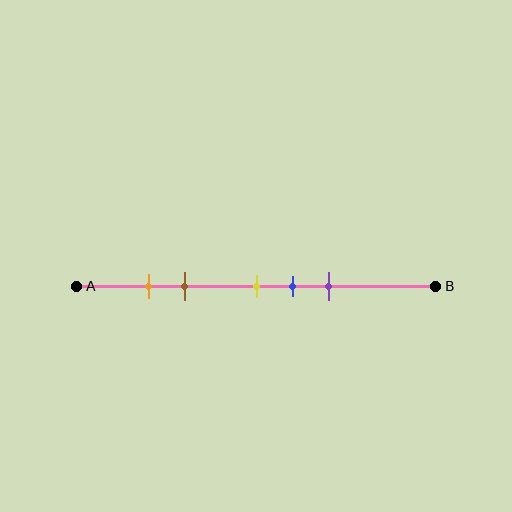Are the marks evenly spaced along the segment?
No, the marks are not evenly spaced.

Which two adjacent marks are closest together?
The orange and brown marks are the closest adjacent pair.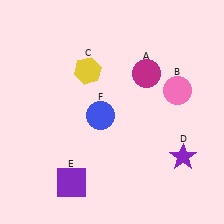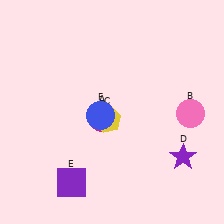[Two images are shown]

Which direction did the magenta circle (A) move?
The magenta circle (A) moved down.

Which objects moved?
The objects that moved are: the magenta circle (A), the pink circle (B), the yellow hexagon (C).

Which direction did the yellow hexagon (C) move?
The yellow hexagon (C) moved down.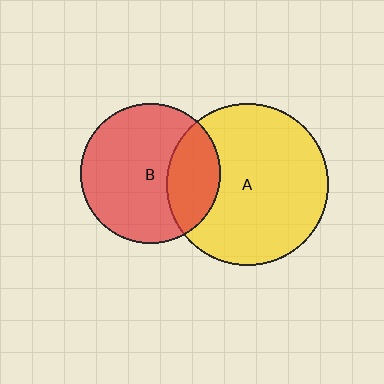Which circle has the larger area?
Circle A (yellow).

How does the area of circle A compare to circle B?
Approximately 1.3 times.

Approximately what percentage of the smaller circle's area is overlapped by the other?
Approximately 30%.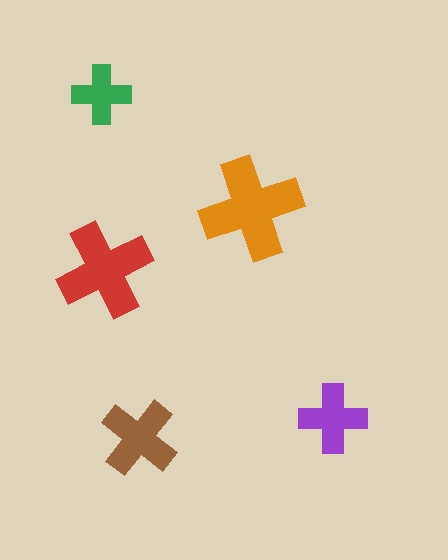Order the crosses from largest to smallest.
the orange one, the red one, the brown one, the purple one, the green one.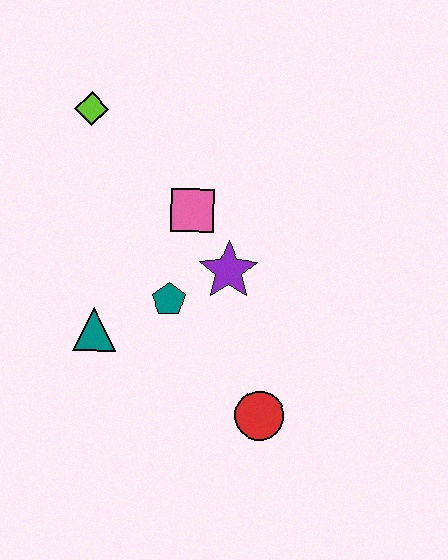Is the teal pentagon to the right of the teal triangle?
Yes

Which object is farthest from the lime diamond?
The red circle is farthest from the lime diamond.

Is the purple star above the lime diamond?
No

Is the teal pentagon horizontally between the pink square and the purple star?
No